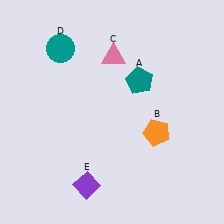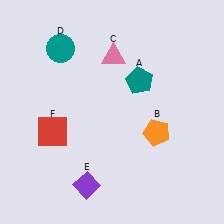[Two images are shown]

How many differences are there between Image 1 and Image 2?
There is 1 difference between the two images.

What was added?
A red square (F) was added in Image 2.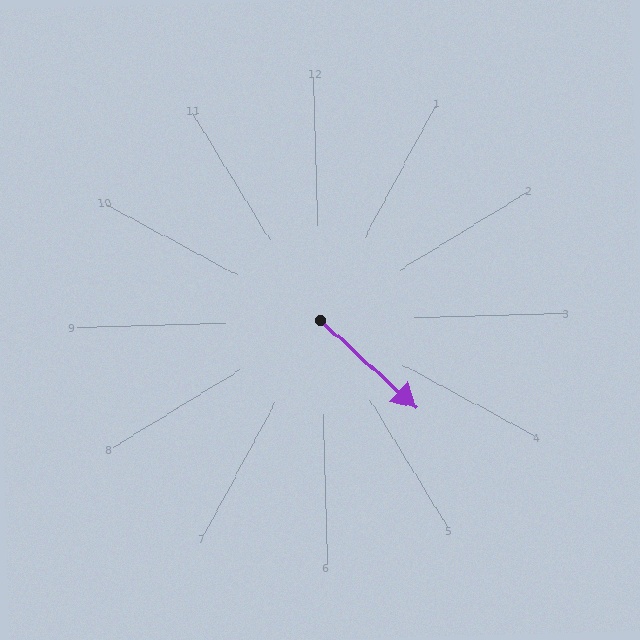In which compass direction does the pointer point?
Southeast.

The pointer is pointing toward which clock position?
Roughly 4 o'clock.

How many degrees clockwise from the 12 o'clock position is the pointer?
Approximately 134 degrees.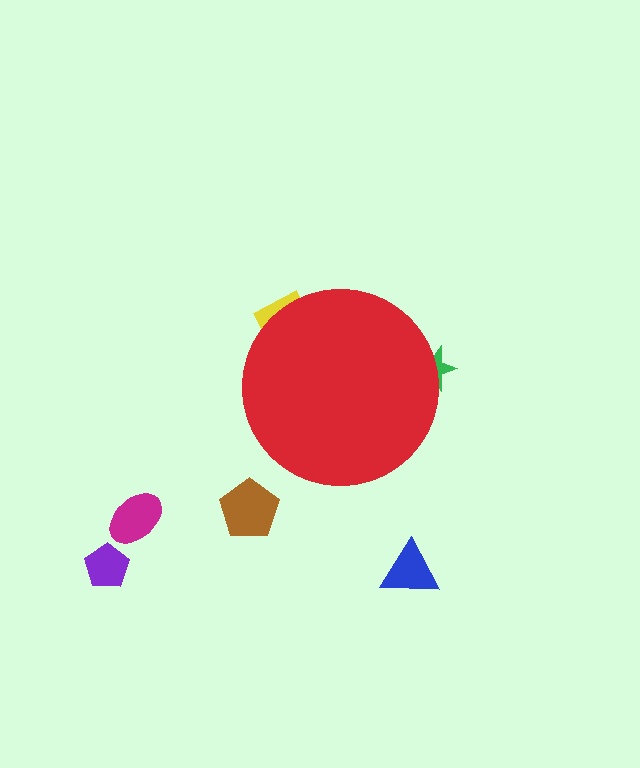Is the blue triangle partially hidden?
No, the blue triangle is fully visible.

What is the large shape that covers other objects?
A red circle.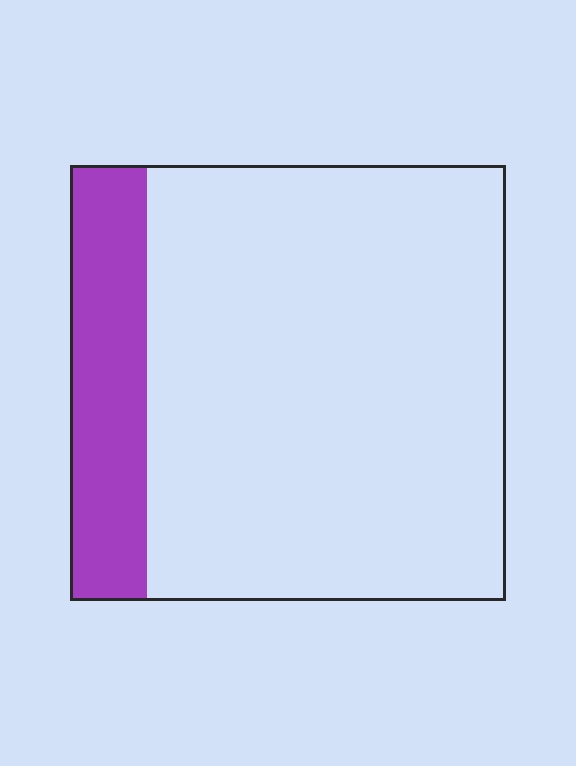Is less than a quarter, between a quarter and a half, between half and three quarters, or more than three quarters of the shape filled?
Less than a quarter.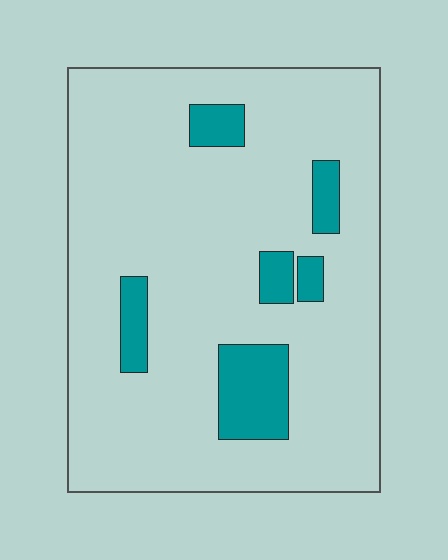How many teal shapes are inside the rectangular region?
6.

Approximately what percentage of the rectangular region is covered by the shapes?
Approximately 15%.